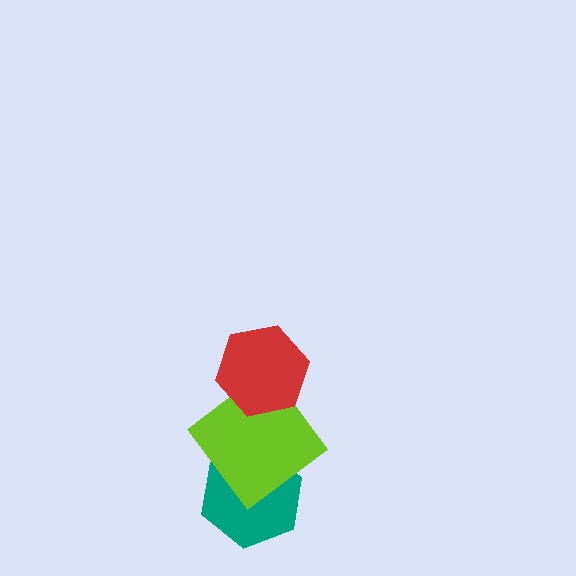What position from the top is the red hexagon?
The red hexagon is 1st from the top.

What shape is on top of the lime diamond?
The red hexagon is on top of the lime diamond.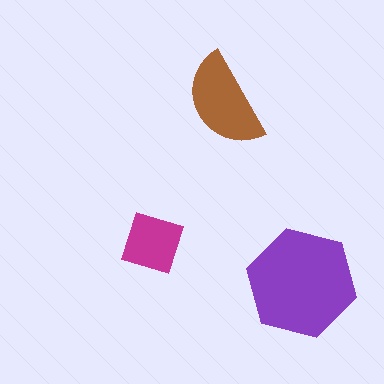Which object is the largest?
The purple hexagon.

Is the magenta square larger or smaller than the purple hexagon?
Smaller.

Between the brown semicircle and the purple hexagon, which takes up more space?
The purple hexagon.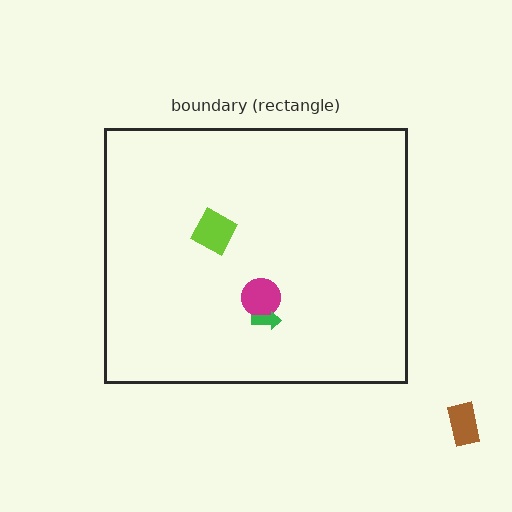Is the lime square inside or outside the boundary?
Inside.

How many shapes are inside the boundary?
3 inside, 1 outside.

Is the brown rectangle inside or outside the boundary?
Outside.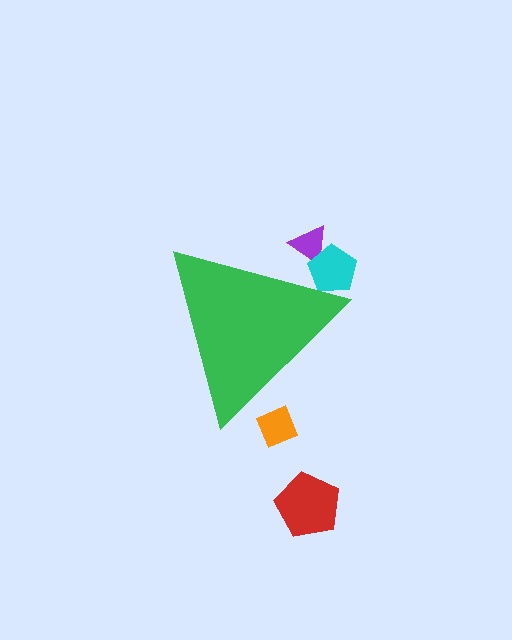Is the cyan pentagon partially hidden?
Yes, the cyan pentagon is partially hidden behind the green triangle.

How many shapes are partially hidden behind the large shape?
3 shapes are partially hidden.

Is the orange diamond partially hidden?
Yes, the orange diamond is partially hidden behind the green triangle.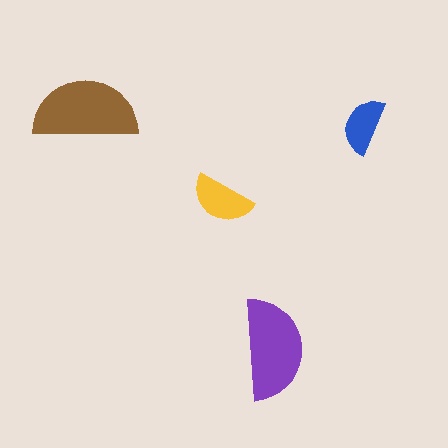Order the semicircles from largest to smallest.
the brown one, the purple one, the yellow one, the blue one.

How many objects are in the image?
There are 4 objects in the image.